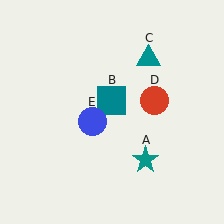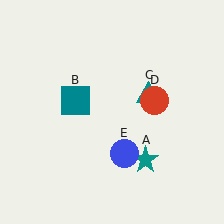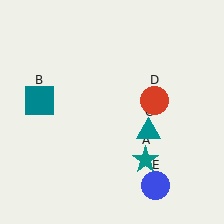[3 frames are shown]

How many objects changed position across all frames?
3 objects changed position: teal square (object B), teal triangle (object C), blue circle (object E).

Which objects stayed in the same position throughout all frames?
Teal star (object A) and red circle (object D) remained stationary.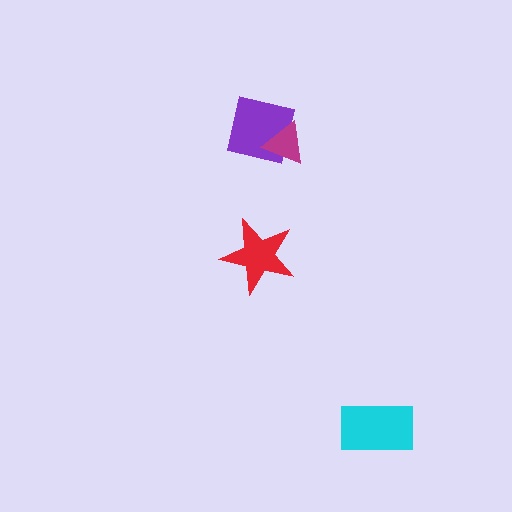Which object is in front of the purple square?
The magenta triangle is in front of the purple square.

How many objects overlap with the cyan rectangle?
0 objects overlap with the cyan rectangle.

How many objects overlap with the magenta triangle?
1 object overlaps with the magenta triangle.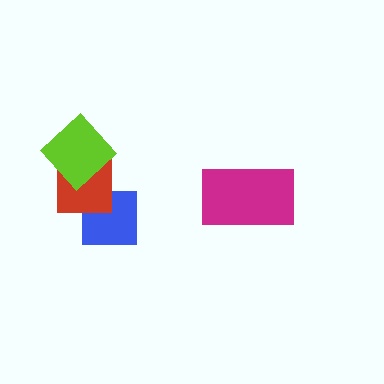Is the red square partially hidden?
Yes, it is partially covered by another shape.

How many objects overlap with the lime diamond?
1 object overlaps with the lime diamond.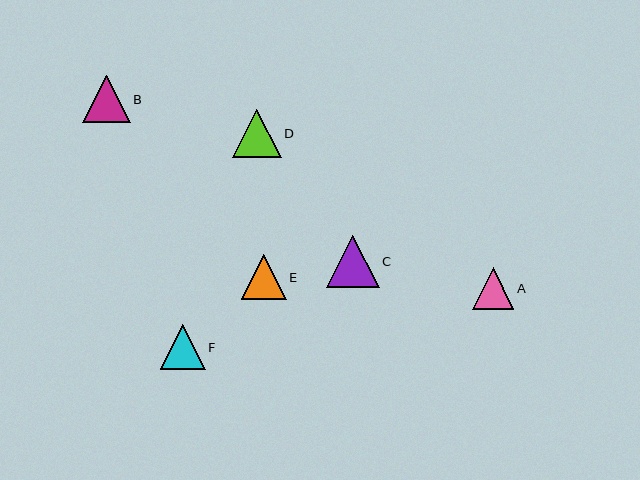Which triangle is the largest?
Triangle C is the largest with a size of approximately 53 pixels.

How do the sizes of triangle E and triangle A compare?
Triangle E and triangle A are approximately the same size.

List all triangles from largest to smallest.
From largest to smallest: C, D, B, E, F, A.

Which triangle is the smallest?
Triangle A is the smallest with a size of approximately 42 pixels.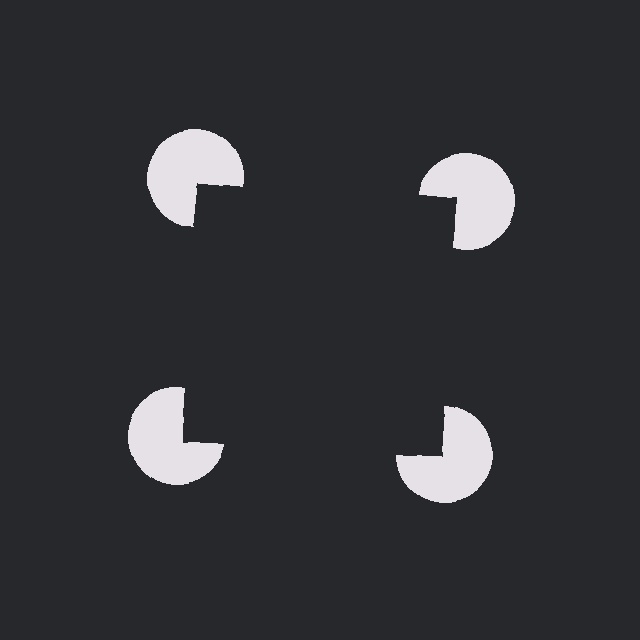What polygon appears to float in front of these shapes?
An illusory square — its edges are inferred from the aligned wedge cuts in the pac-man discs, not physically drawn.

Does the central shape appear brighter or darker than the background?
It typically appears slightly darker than the background, even though no actual brightness change is drawn.